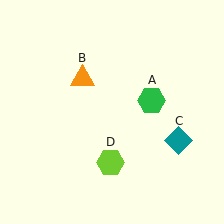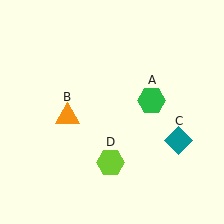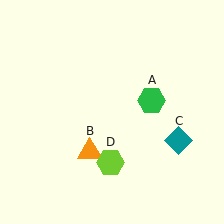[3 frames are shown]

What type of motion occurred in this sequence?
The orange triangle (object B) rotated counterclockwise around the center of the scene.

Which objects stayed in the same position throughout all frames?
Green hexagon (object A) and teal diamond (object C) and lime hexagon (object D) remained stationary.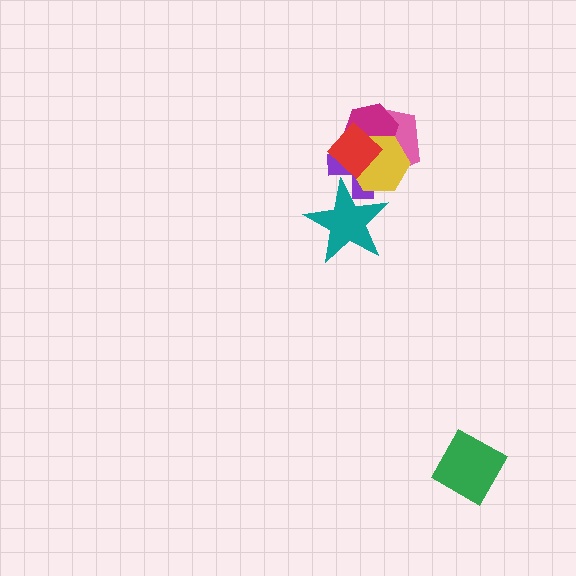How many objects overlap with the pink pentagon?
4 objects overlap with the pink pentagon.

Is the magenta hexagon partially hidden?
Yes, it is partially covered by another shape.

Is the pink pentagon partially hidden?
Yes, it is partially covered by another shape.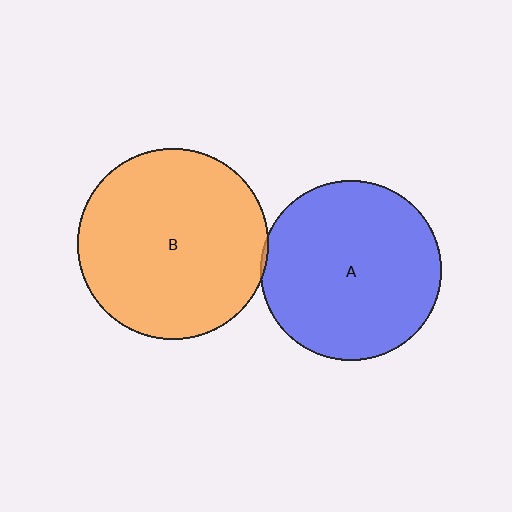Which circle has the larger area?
Circle B (orange).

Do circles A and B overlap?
Yes.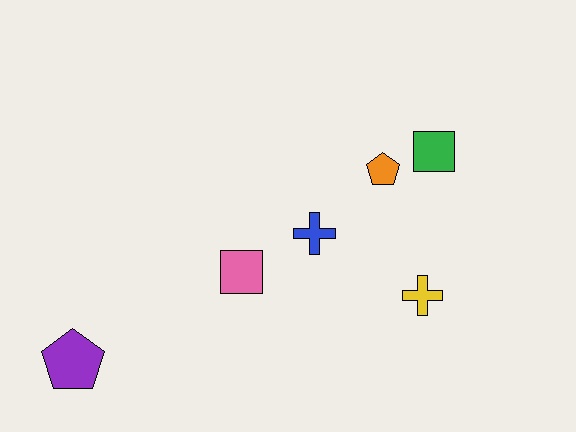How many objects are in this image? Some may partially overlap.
There are 6 objects.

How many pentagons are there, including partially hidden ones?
There are 2 pentagons.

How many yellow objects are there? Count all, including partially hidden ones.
There is 1 yellow object.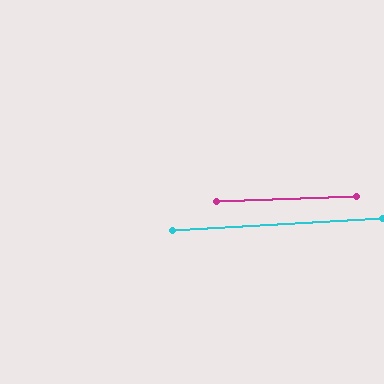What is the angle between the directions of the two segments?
Approximately 1 degree.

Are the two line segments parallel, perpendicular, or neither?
Parallel — their directions differ by only 1.4°.